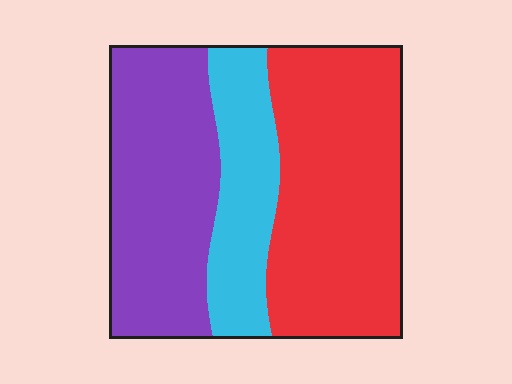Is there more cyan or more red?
Red.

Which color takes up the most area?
Red, at roughly 45%.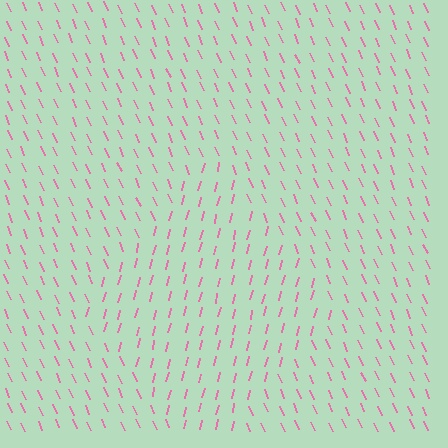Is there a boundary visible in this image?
Yes, there is a texture boundary formed by a change in line orientation.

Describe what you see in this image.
The image is filled with small pink line segments. A diamond region in the image has lines oriented differently from the surrounding lines, creating a visible texture boundary.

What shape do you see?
I see a diamond.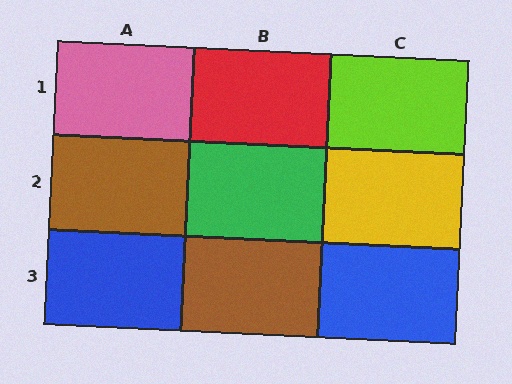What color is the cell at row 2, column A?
Brown.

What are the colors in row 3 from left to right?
Blue, brown, blue.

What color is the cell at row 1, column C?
Lime.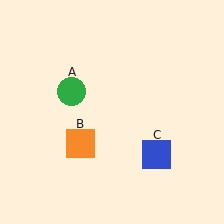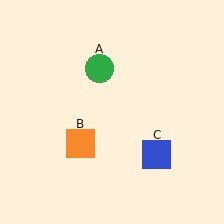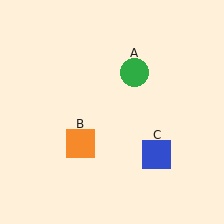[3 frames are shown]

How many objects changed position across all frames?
1 object changed position: green circle (object A).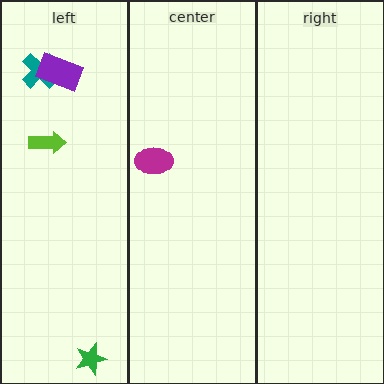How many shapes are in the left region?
4.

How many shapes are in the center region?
1.